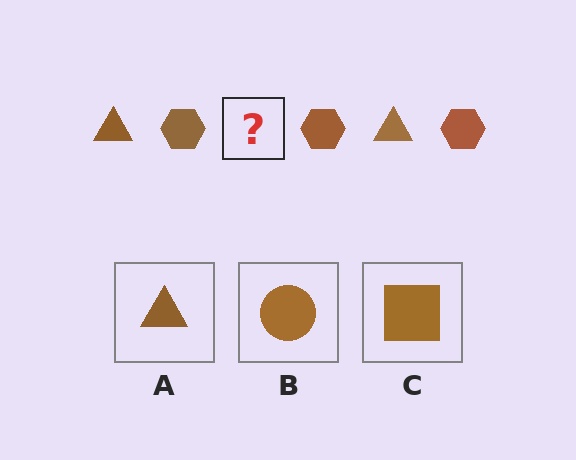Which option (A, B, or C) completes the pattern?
A.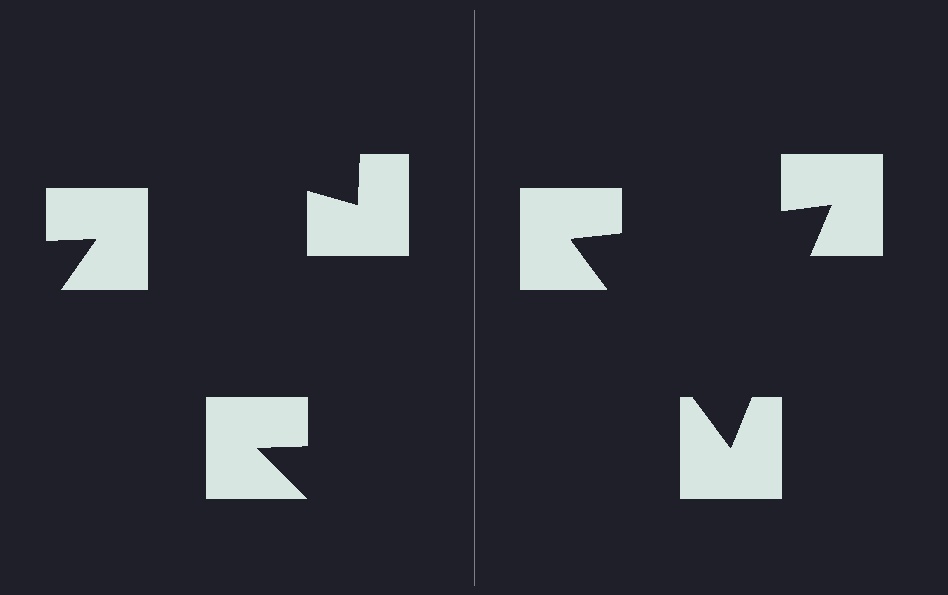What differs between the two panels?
The notched squares are positioned identically on both sides; only the wedge orientations differ. On the right they align to a triangle; on the left they are misaligned.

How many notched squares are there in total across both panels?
6 — 3 on each side.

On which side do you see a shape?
An illusory triangle appears on the right side. On the left side the wedge cuts are rotated, so no coherent shape forms.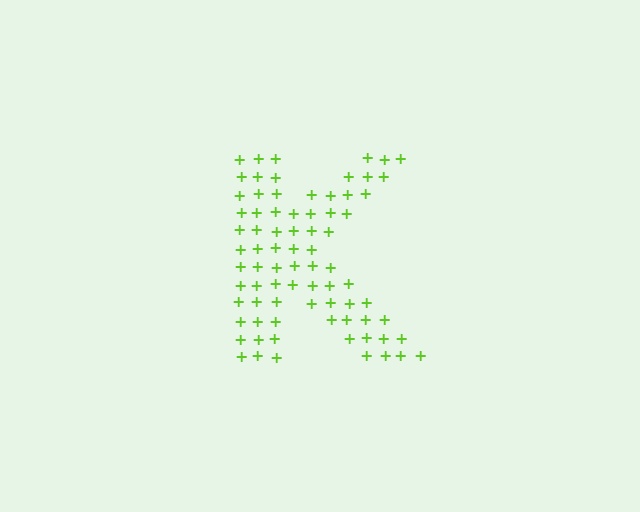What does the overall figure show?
The overall figure shows the letter K.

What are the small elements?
The small elements are plus signs.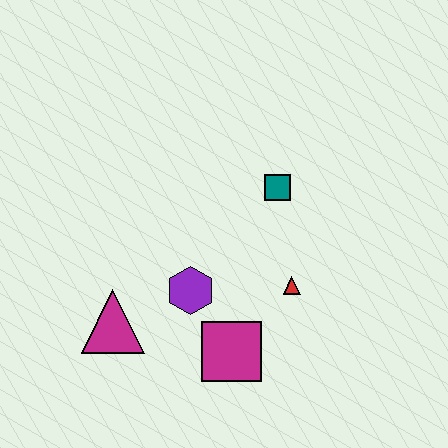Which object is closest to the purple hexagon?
The magenta square is closest to the purple hexagon.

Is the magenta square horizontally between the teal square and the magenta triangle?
Yes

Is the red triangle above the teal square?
No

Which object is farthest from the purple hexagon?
The teal square is farthest from the purple hexagon.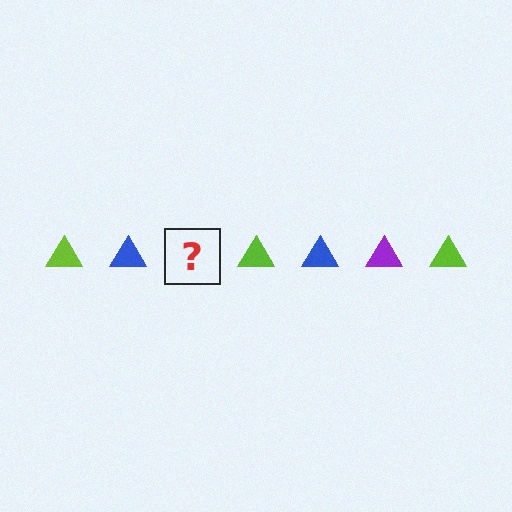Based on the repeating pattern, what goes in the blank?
The blank should be a purple triangle.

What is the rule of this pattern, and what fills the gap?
The rule is that the pattern cycles through lime, blue, purple triangles. The gap should be filled with a purple triangle.